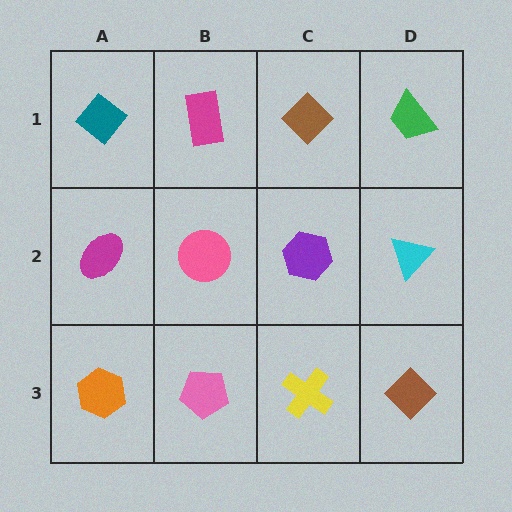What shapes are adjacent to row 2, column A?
A teal diamond (row 1, column A), an orange hexagon (row 3, column A), a pink circle (row 2, column B).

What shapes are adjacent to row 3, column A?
A magenta ellipse (row 2, column A), a pink pentagon (row 3, column B).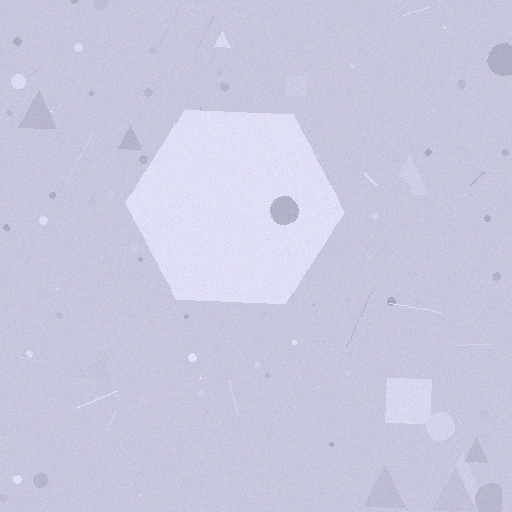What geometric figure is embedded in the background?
A hexagon is embedded in the background.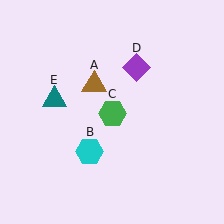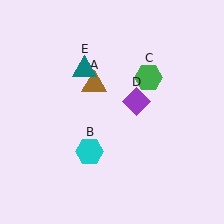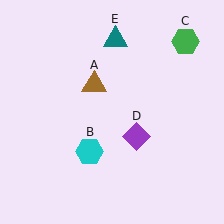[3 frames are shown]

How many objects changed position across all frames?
3 objects changed position: green hexagon (object C), purple diamond (object D), teal triangle (object E).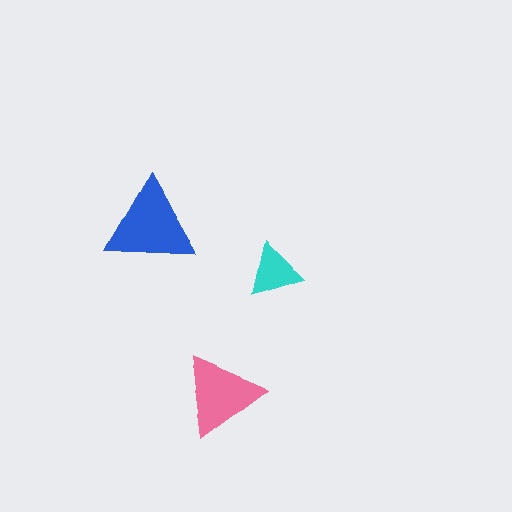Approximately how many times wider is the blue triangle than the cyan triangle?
About 1.5 times wider.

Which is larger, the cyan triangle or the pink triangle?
The pink one.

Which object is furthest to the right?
The cyan triangle is rightmost.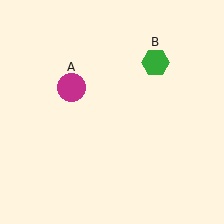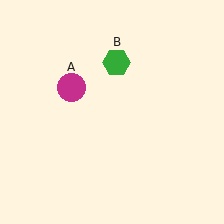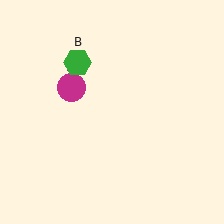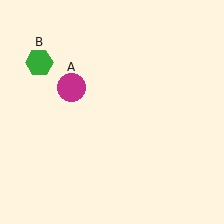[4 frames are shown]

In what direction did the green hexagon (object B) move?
The green hexagon (object B) moved left.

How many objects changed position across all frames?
1 object changed position: green hexagon (object B).